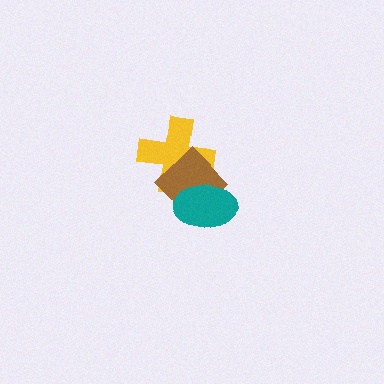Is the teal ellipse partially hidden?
No, no other shape covers it.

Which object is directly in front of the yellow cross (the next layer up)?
The brown diamond is directly in front of the yellow cross.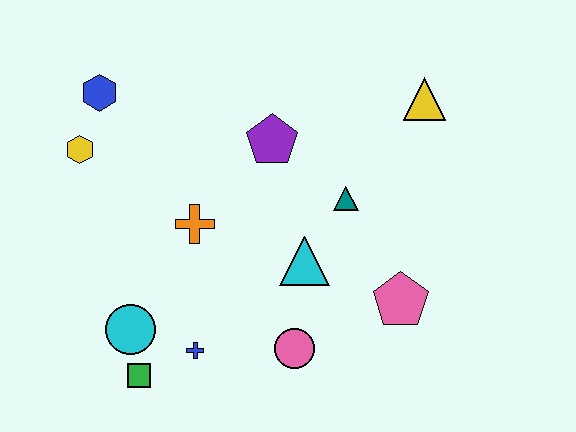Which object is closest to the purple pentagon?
The teal triangle is closest to the purple pentagon.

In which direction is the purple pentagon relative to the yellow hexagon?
The purple pentagon is to the right of the yellow hexagon.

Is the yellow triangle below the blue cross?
No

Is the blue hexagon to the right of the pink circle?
No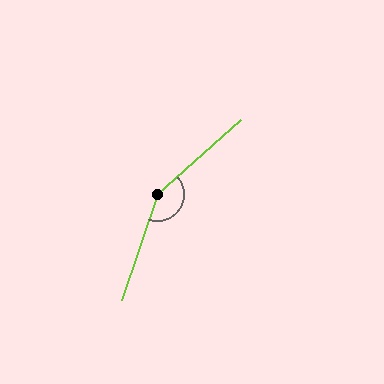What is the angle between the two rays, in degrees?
Approximately 150 degrees.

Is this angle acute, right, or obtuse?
It is obtuse.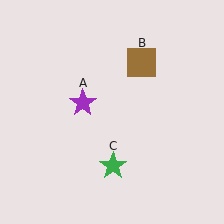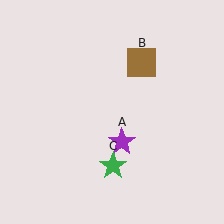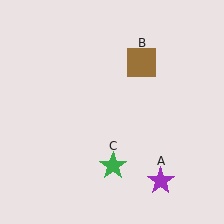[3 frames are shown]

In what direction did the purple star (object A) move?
The purple star (object A) moved down and to the right.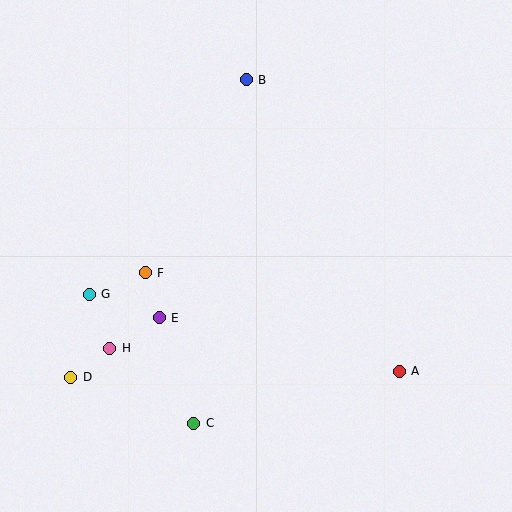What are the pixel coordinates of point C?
Point C is at (193, 423).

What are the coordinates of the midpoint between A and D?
The midpoint between A and D is at (235, 374).